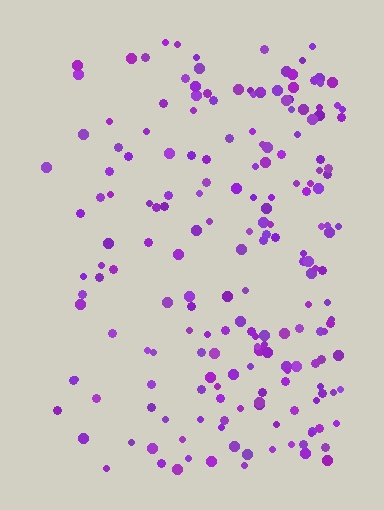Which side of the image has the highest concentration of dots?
The right.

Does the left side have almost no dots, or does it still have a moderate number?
Still a moderate number, just noticeably fewer than the right.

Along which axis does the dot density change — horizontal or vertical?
Horizontal.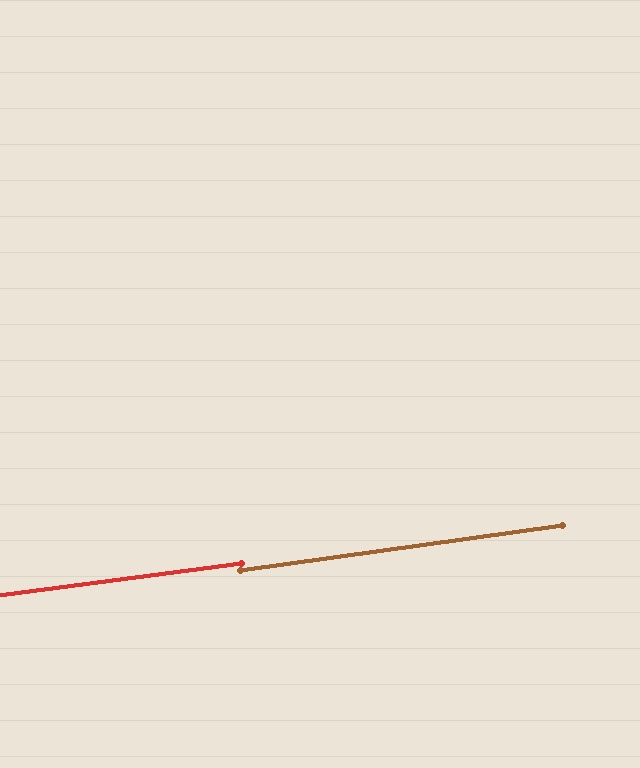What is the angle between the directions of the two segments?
Approximately 1 degree.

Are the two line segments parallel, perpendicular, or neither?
Parallel — their directions differ by only 0.6°.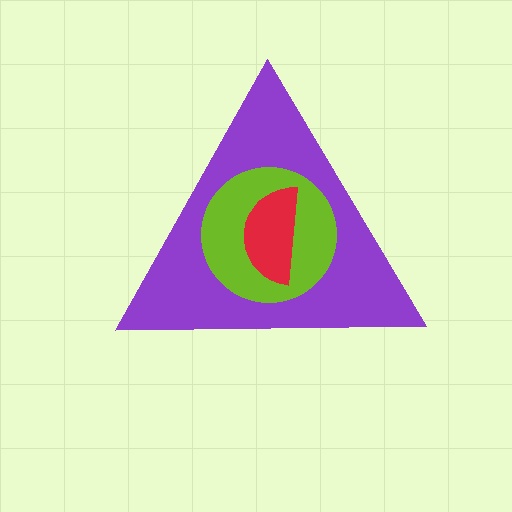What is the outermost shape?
The purple triangle.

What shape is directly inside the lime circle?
The red semicircle.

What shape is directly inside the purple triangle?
The lime circle.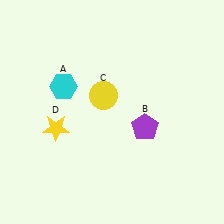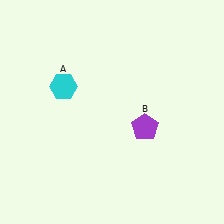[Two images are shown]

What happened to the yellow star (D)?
The yellow star (D) was removed in Image 2. It was in the bottom-left area of Image 1.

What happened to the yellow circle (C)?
The yellow circle (C) was removed in Image 2. It was in the top-left area of Image 1.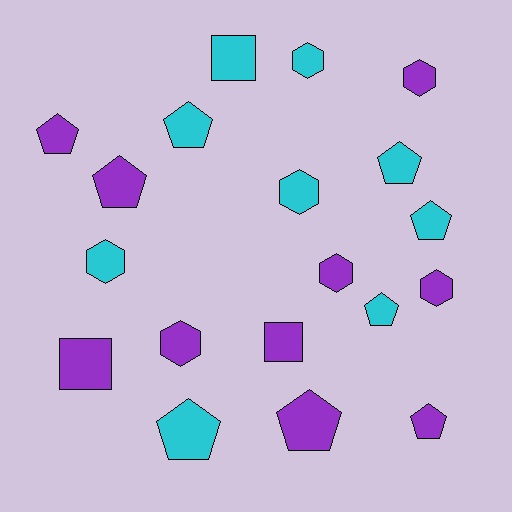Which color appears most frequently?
Purple, with 10 objects.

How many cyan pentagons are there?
There are 5 cyan pentagons.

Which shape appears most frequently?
Pentagon, with 9 objects.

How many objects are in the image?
There are 19 objects.